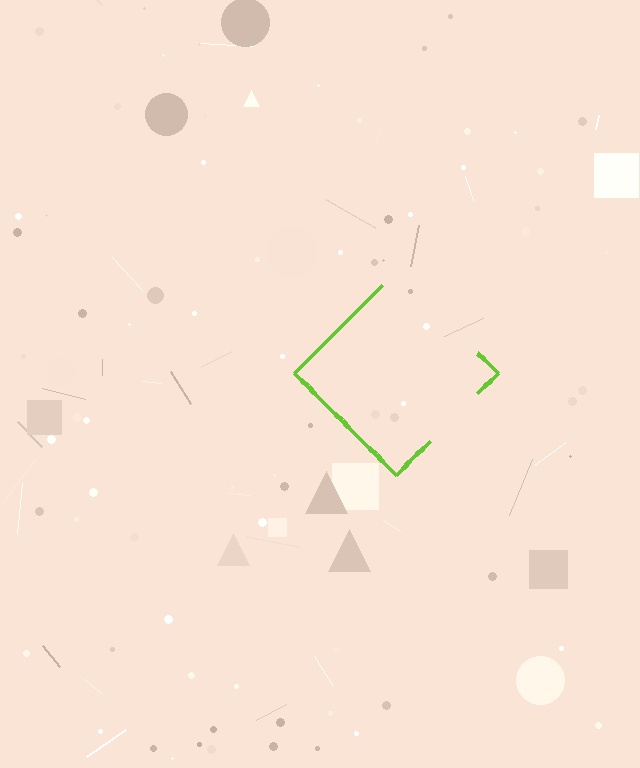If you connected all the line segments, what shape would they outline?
They would outline a diamond.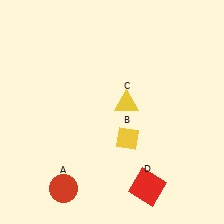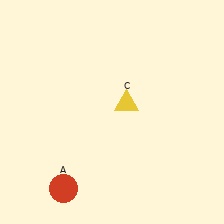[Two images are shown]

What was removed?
The yellow diamond (B), the red square (D) were removed in Image 2.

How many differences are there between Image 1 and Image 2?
There are 2 differences between the two images.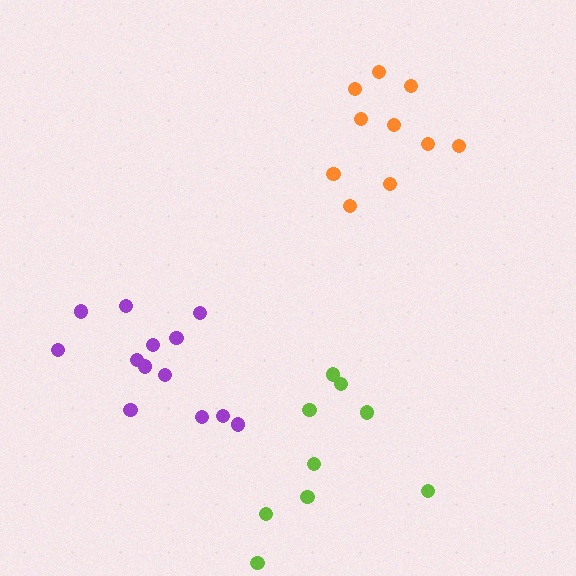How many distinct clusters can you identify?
There are 3 distinct clusters.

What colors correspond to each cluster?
The clusters are colored: lime, orange, purple.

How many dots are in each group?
Group 1: 9 dots, Group 2: 10 dots, Group 3: 13 dots (32 total).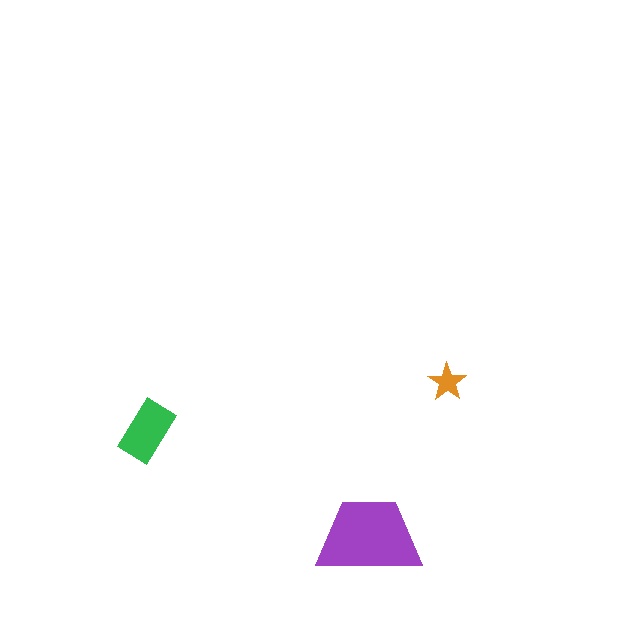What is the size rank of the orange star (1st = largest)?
3rd.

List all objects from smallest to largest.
The orange star, the green rectangle, the purple trapezoid.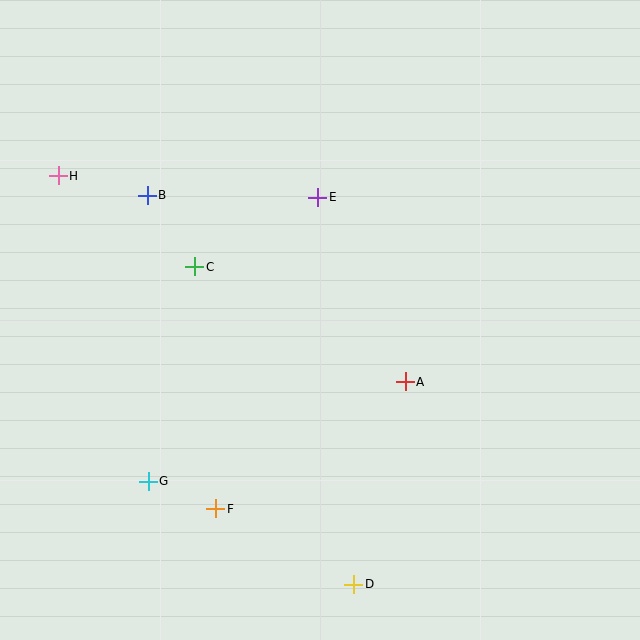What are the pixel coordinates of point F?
Point F is at (216, 509).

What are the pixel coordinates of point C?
Point C is at (195, 267).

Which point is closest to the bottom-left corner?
Point G is closest to the bottom-left corner.